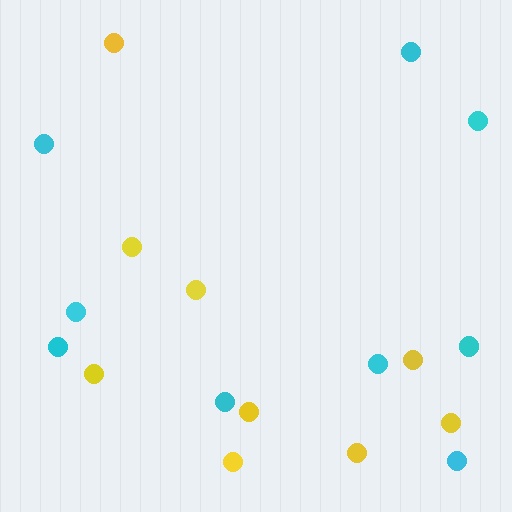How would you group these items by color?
There are 2 groups: one group of cyan circles (9) and one group of yellow circles (9).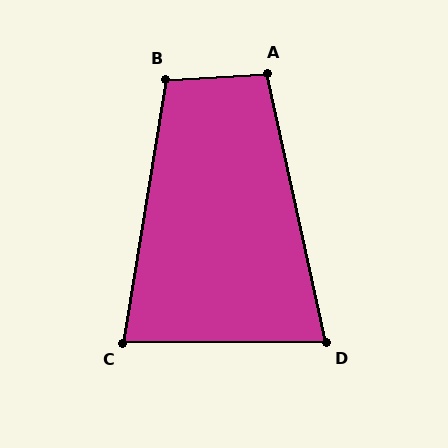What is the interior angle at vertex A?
Approximately 99 degrees (obtuse).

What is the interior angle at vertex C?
Approximately 81 degrees (acute).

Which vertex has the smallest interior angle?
D, at approximately 78 degrees.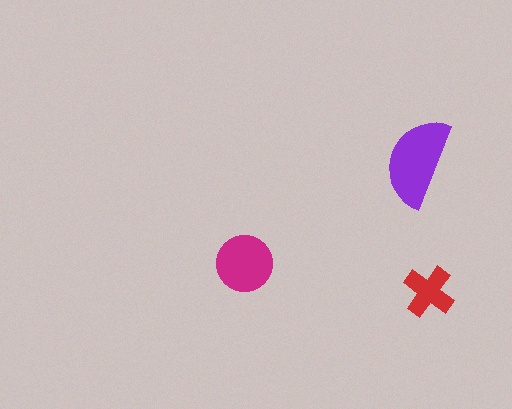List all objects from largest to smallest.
The purple semicircle, the magenta circle, the red cross.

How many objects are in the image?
There are 3 objects in the image.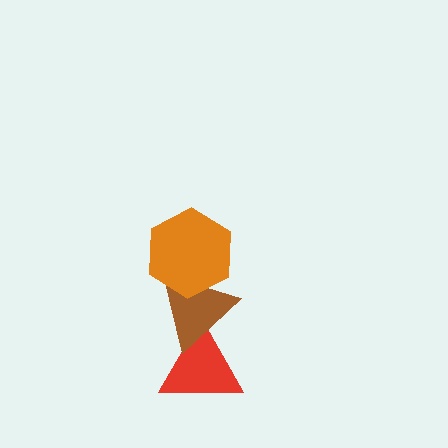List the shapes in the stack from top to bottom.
From top to bottom: the orange hexagon, the brown triangle, the red triangle.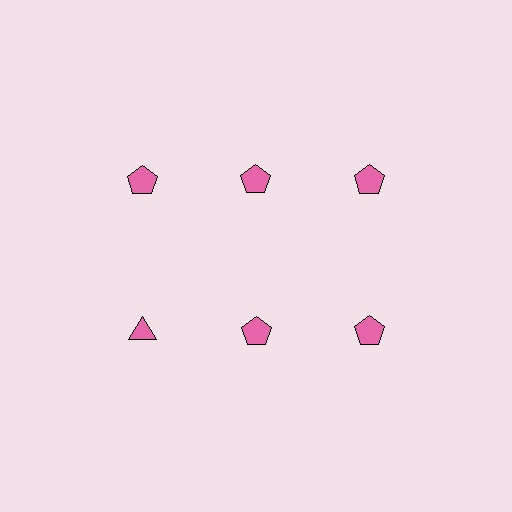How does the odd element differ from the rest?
It has a different shape: triangle instead of pentagon.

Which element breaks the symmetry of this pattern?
The pink triangle in the second row, leftmost column breaks the symmetry. All other shapes are pink pentagons.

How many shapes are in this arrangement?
There are 6 shapes arranged in a grid pattern.